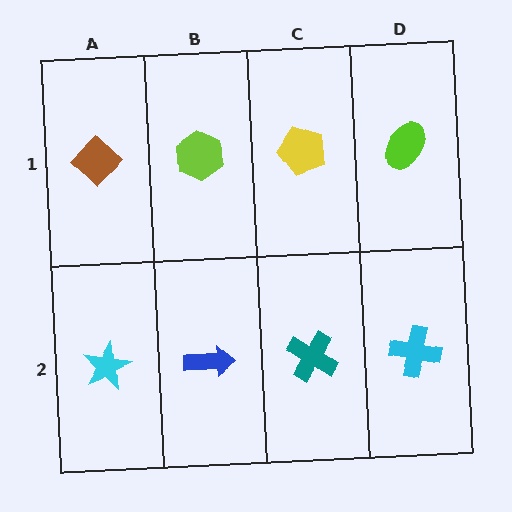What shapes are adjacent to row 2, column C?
A yellow pentagon (row 1, column C), a blue arrow (row 2, column B), a cyan cross (row 2, column D).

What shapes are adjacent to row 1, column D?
A cyan cross (row 2, column D), a yellow pentagon (row 1, column C).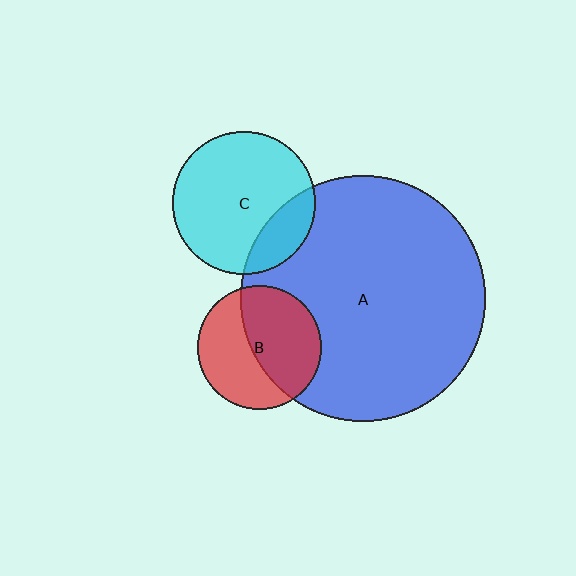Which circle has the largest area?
Circle A (blue).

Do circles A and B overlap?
Yes.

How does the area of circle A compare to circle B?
Approximately 4.0 times.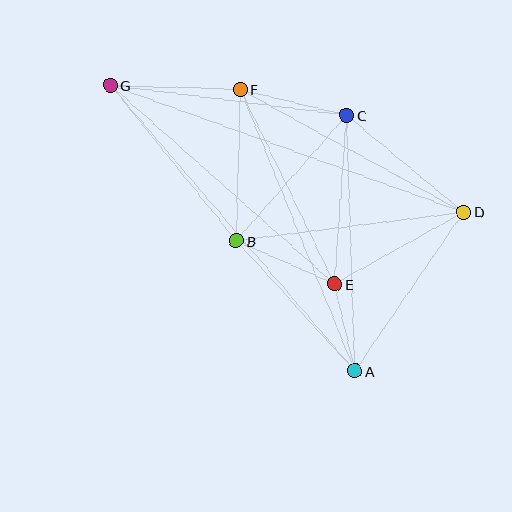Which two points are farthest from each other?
Points A and G are farthest from each other.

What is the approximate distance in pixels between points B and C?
The distance between B and C is approximately 167 pixels.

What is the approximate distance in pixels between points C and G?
The distance between C and G is approximately 238 pixels.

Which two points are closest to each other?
Points A and E are closest to each other.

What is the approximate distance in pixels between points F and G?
The distance between F and G is approximately 130 pixels.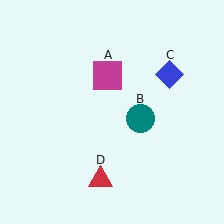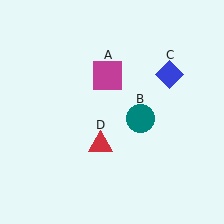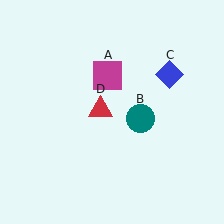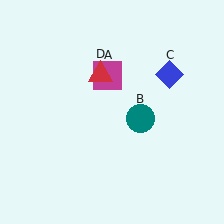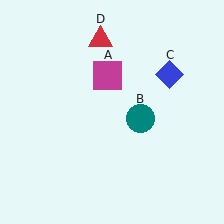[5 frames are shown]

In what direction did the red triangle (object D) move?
The red triangle (object D) moved up.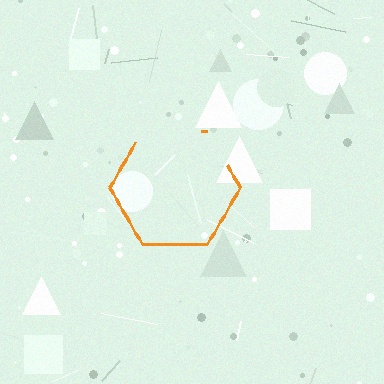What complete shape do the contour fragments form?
The contour fragments form a hexagon.